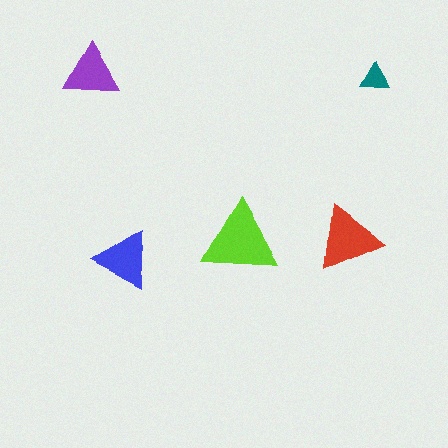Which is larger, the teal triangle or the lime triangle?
The lime one.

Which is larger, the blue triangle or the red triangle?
The red one.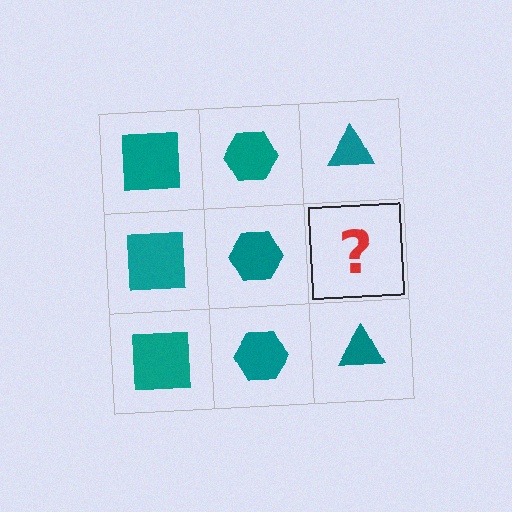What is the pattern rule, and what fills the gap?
The rule is that each column has a consistent shape. The gap should be filled with a teal triangle.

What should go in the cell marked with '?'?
The missing cell should contain a teal triangle.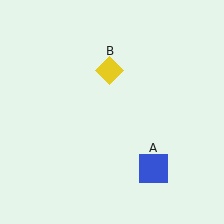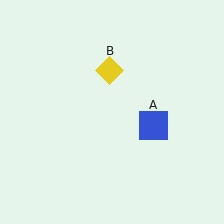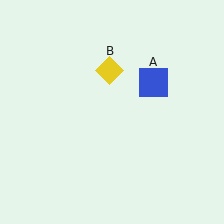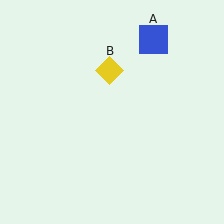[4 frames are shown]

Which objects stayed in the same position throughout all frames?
Yellow diamond (object B) remained stationary.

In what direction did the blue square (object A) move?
The blue square (object A) moved up.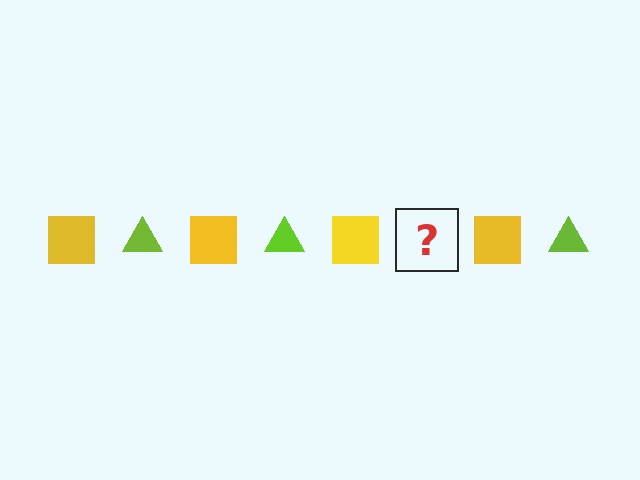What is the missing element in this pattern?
The missing element is a lime triangle.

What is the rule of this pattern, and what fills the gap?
The rule is that the pattern alternates between yellow square and lime triangle. The gap should be filled with a lime triangle.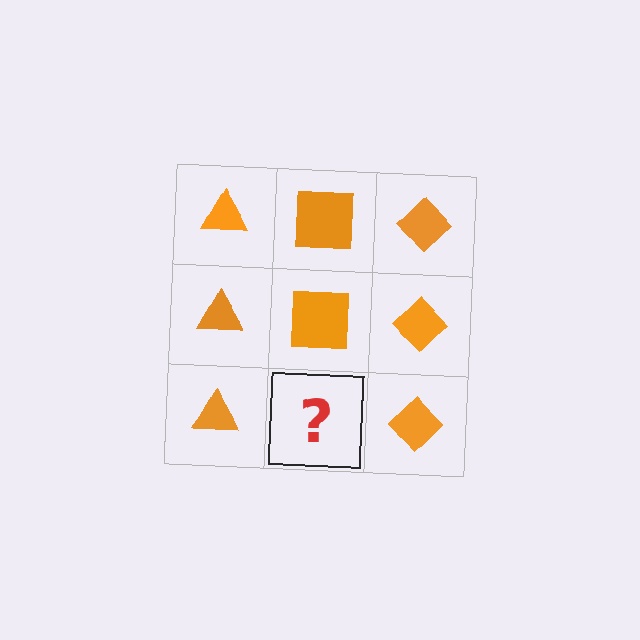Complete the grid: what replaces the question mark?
The question mark should be replaced with an orange square.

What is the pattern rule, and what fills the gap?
The rule is that each column has a consistent shape. The gap should be filled with an orange square.